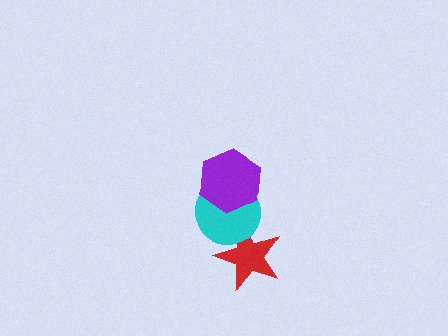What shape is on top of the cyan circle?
The purple hexagon is on top of the cyan circle.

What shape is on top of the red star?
The cyan circle is on top of the red star.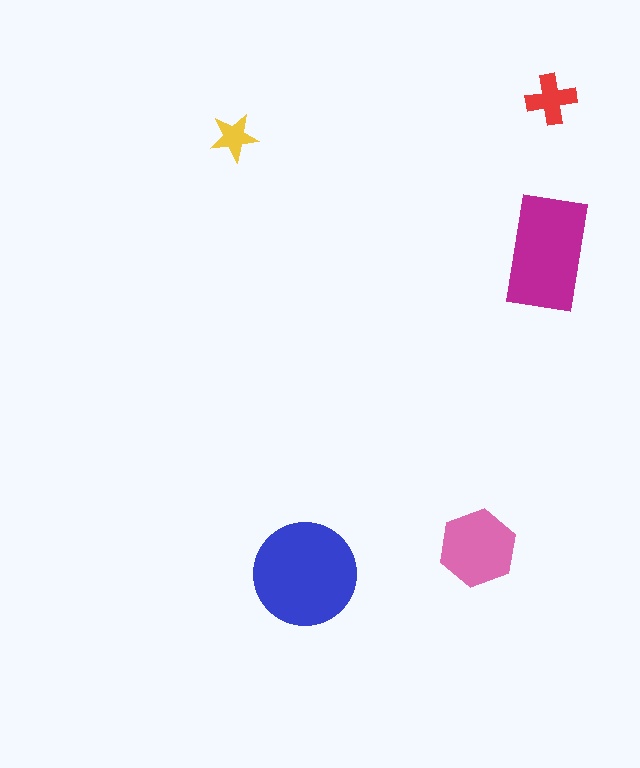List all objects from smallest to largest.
The yellow star, the red cross, the pink hexagon, the magenta rectangle, the blue circle.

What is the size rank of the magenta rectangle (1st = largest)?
2nd.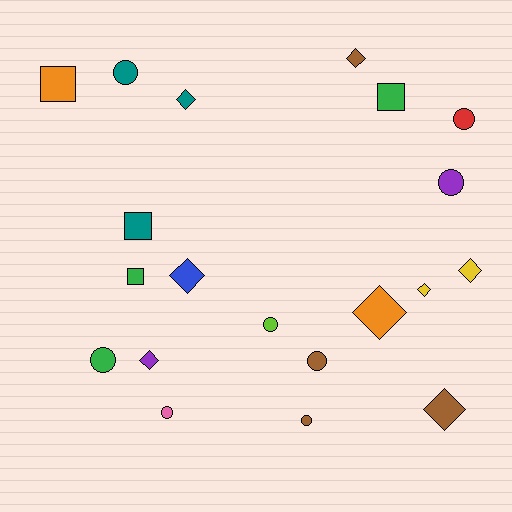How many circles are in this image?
There are 8 circles.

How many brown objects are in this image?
There are 4 brown objects.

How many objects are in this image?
There are 20 objects.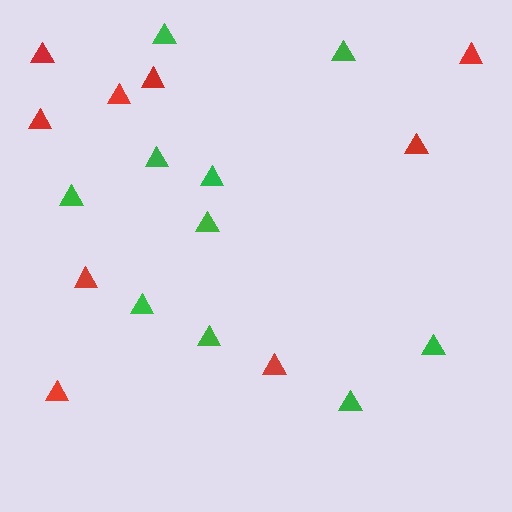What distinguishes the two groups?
There are 2 groups: one group of green triangles (10) and one group of red triangles (9).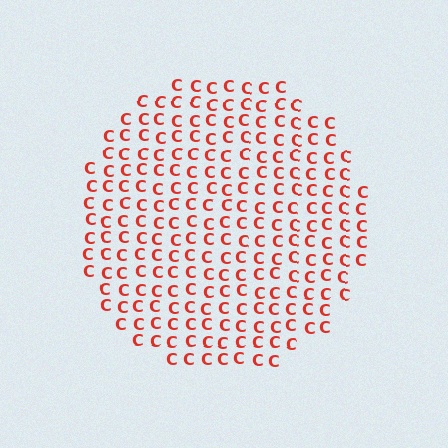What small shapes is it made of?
It is made of small letter C's.